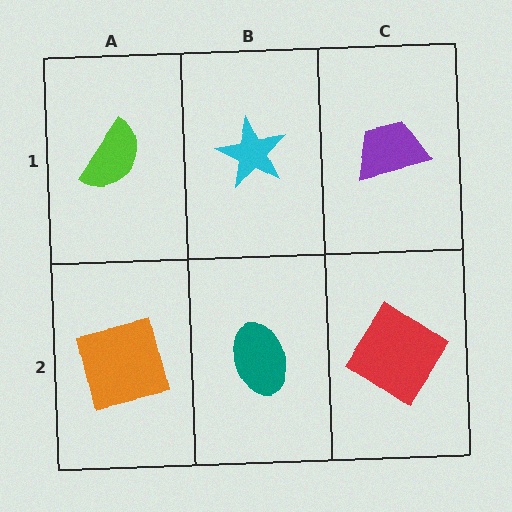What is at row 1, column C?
A purple trapezoid.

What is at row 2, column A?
An orange square.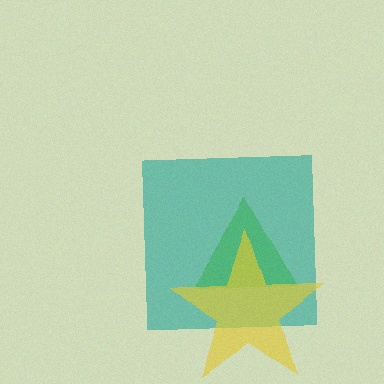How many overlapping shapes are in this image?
There are 3 overlapping shapes in the image.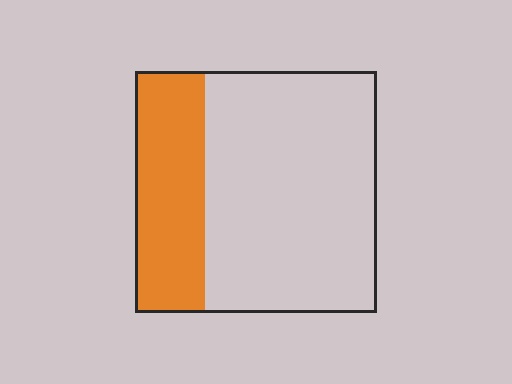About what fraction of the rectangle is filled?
About one quarter (1/4).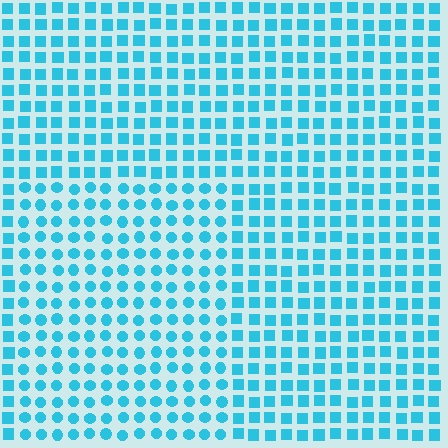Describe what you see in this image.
The image is filled with small cyan elements arranged in a uniform grid. A rectangle-shaped region contains circles, while the surrounding area contains squares. The boundary is defined purely by the change in element shape.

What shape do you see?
I see a rectangle.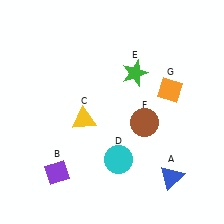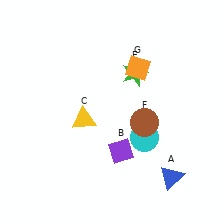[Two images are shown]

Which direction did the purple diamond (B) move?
The purple diamond (B) moved right.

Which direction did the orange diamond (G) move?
The orange diamond (G) moved left.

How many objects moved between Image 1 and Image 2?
3 objects moved between the two images.